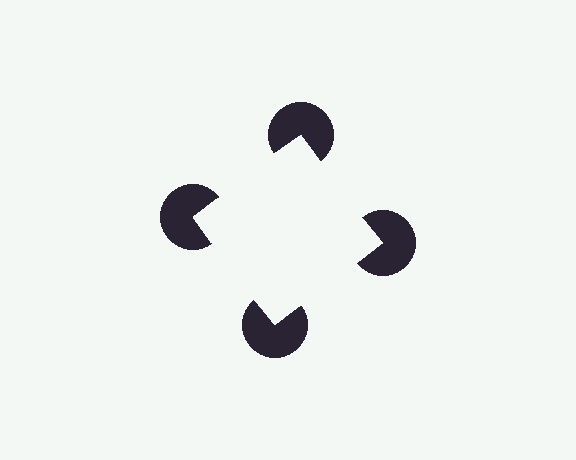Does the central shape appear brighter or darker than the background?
It typically appears slightly brighter than the background, even though no actual brightness change is drawn.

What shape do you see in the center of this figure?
An illusory square — its edges are inferred from the aligned wedge cuts in the pac-man discs, not physically drawn.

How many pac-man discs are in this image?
There are 4 — one at each vertex of the illusory square.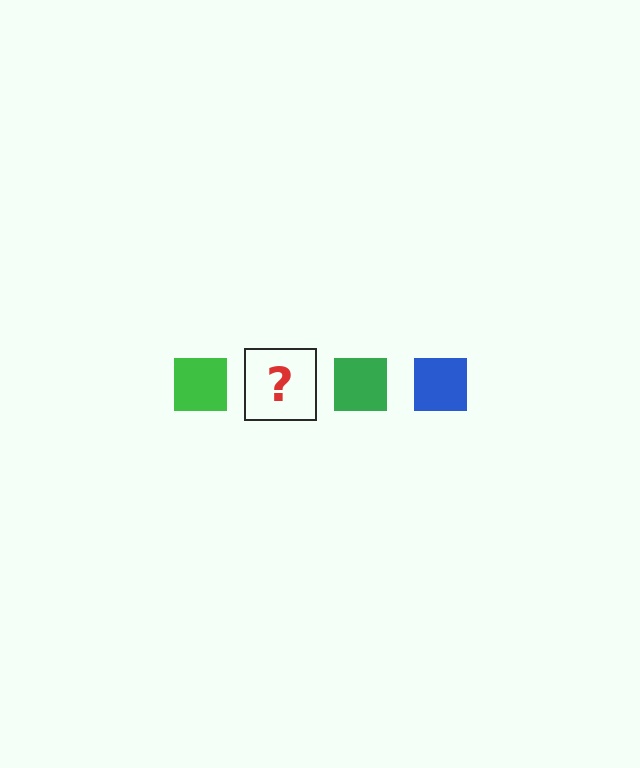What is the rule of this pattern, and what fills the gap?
The rule is that the pattern cycles through green, blue squares. The gap should be filled with a blue square.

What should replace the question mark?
The question mark should be replaced with a blue square.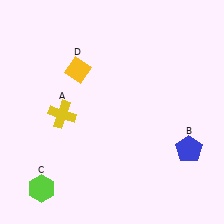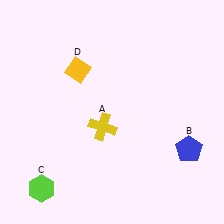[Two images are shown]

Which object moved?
The yellow cross (A) moved right.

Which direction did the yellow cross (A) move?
The yellow cross (A) moved right.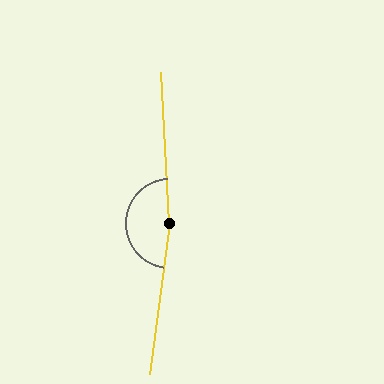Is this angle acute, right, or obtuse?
It is obtuse.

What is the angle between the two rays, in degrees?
Approximately 169 degrees.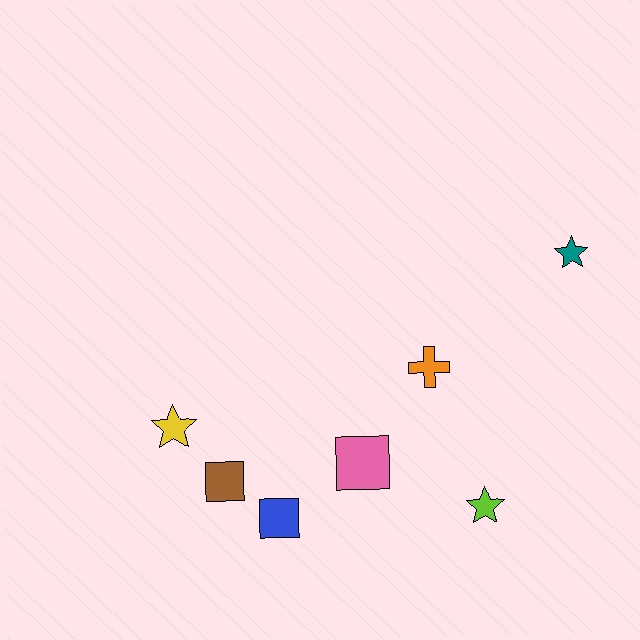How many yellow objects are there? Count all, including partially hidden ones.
There is 1 yellow object.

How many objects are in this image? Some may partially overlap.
There are 7 objects.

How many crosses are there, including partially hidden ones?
There is 1 cross.